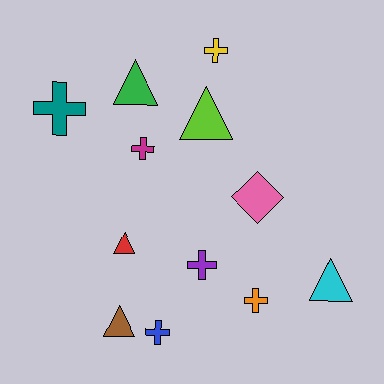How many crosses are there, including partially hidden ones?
There are 6 crosses.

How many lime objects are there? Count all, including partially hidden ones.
There is 1 lime object.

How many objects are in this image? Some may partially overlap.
There are 12 objects.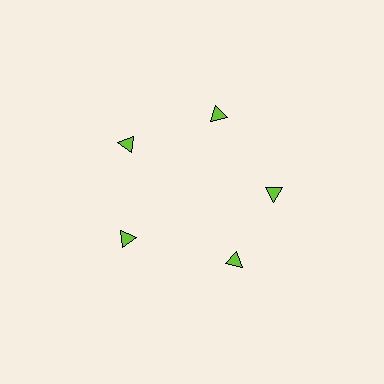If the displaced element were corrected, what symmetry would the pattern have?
It would have 5-fold rotational symmetry — the pattern would map onto itself every 72 degrees.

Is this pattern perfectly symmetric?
No. The 5 lime triangles are arranged in a ring, but one element near the 5 o'clock position is rotated out of alignment along the ring, breaking the 5-fold rotational symmetry.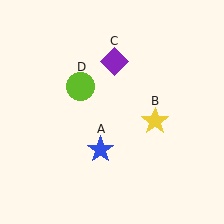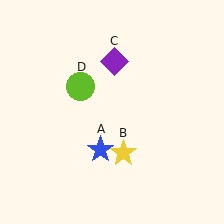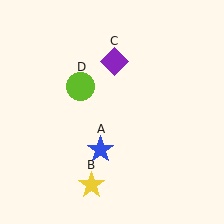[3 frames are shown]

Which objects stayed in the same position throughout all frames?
Blue star (object A) and purple diamond (object C) and lime circle (object D) remained stationary.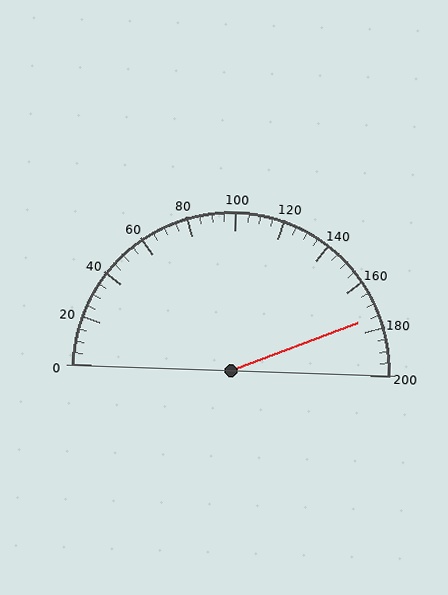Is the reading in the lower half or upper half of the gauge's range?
The reading is in the upper half of the range (0 to 200).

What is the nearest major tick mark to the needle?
The nearest major tick mark is 180.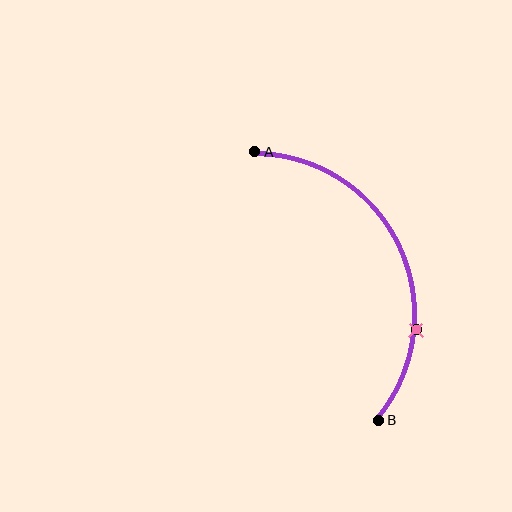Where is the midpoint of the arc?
The arc midpoint is the point on the curve farthest from the straight line joining A and B. It sits to the right of that line.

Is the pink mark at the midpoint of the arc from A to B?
No. The pink mark lies on the arc but is closer to endpoint B. The arc midpoint would be at the point on the curve equidistant along the arc from both A and B.